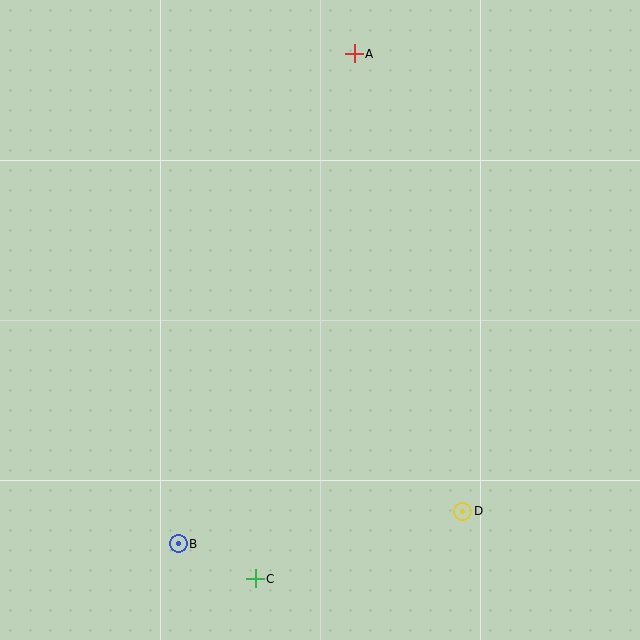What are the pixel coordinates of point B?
Point B is at (178, 544).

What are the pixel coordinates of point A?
Point A is at (354, 54).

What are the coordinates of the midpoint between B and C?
The midpoint between B and C is at (217, 561).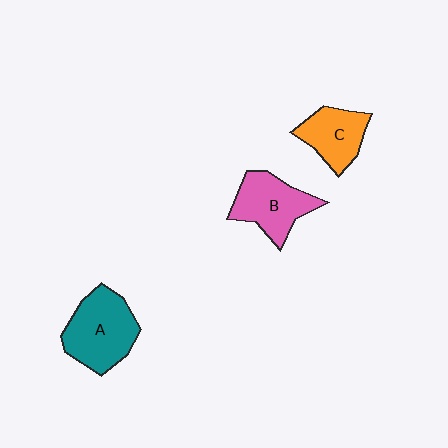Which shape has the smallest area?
Shape C (orange).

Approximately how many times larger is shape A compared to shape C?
Approximately 1.4 times.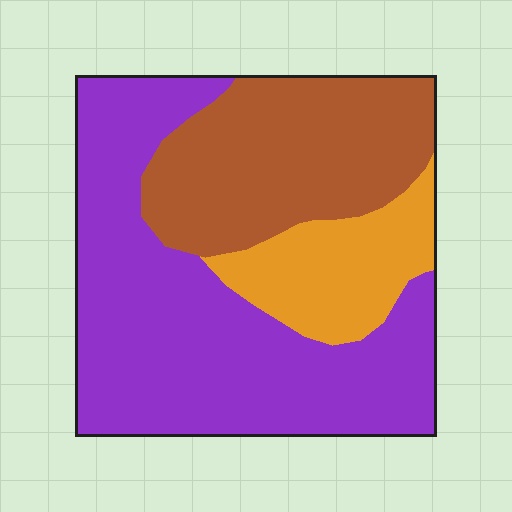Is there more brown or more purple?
Purple.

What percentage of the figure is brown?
Brown takes up about one third (1/3) of the figure.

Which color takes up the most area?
Purple, at roughly 55%.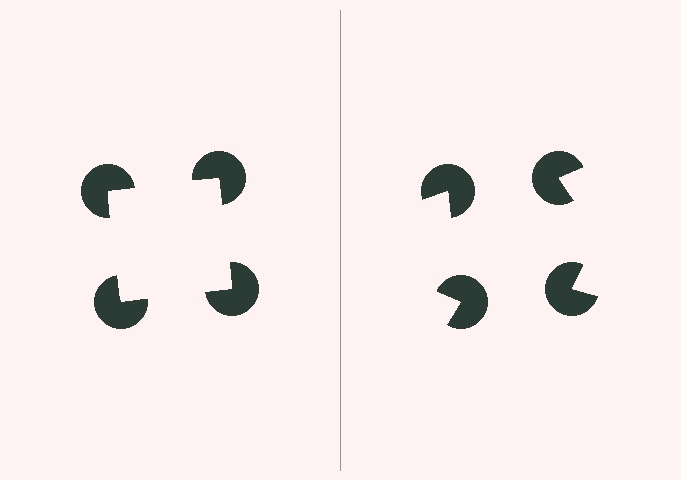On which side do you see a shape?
An illusory square appears on the left side. On the right side the wedge cuts are rotated, so no coherent shape forms.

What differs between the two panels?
The pac-man discs are positioned identically on both sides; only the wedge orientations differ. On the left they align to a square; on the right they are misaligned.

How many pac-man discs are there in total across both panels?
8 — 4 on each side.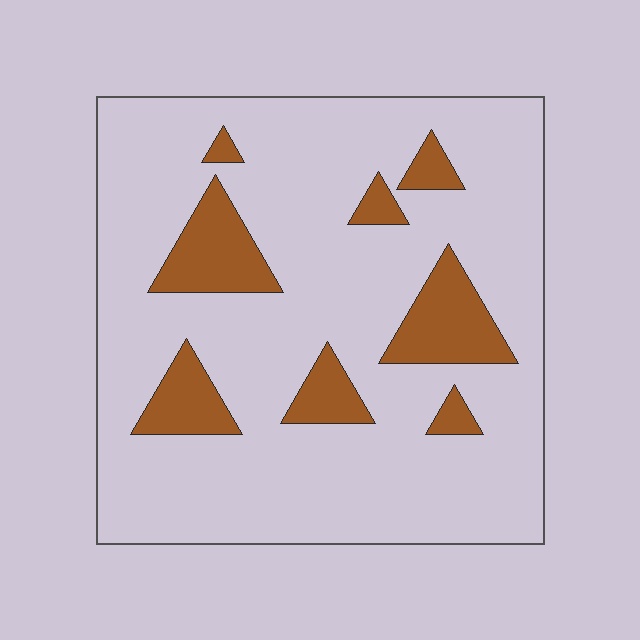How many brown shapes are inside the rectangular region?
8.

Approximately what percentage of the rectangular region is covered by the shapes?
Approximately 15%.